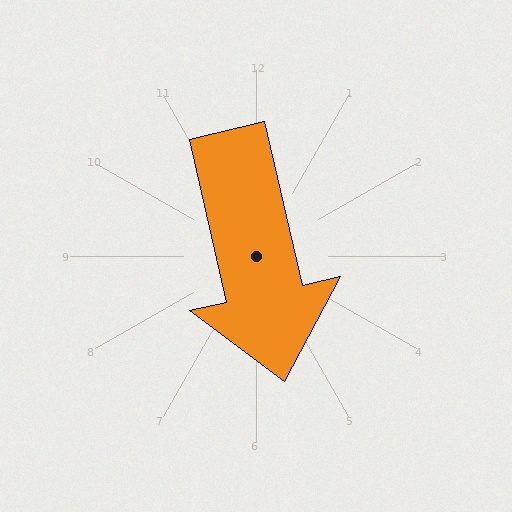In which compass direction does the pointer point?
South.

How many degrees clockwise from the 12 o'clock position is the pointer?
Approximately 167 degrees.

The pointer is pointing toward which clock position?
Roughly 6 o'clock.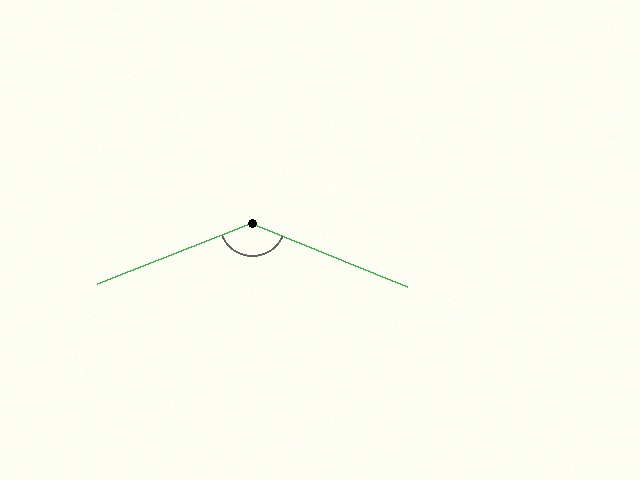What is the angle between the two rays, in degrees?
Approximately 137 degrees.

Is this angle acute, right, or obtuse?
It is obtuse.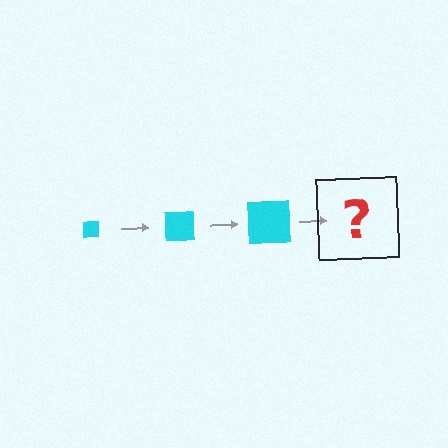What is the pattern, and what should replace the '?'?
The pattern is that the square gets progressively larger each step. The '?' should be a cyan square, larger than the previous one.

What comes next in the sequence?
The next element should be a cyan square, larger than the previous one.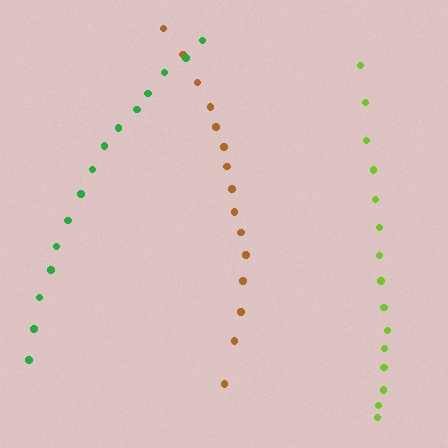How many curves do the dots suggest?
There are 3 distinct paths.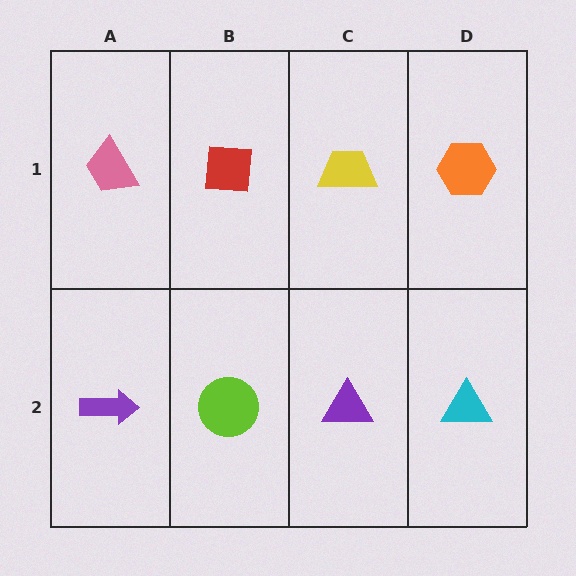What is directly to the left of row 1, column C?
A red square.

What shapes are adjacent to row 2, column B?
A red square (row 1, column B), a purple arrow (row 2, column A), a purple triangle (row 2, column C).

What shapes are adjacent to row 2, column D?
An orange hexagon (row 1, column D), a purple triangle (row 2, column C).